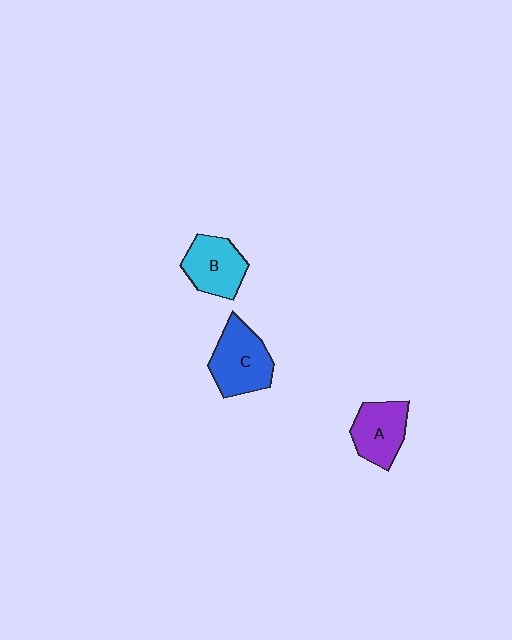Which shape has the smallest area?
Shape A (purple).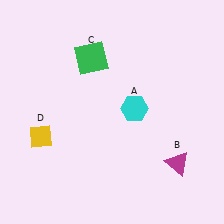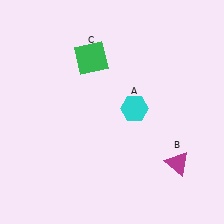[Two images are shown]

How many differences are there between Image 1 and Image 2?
There is 1 difference between the two images.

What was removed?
The yellow diamond (D) was removed in Image 2.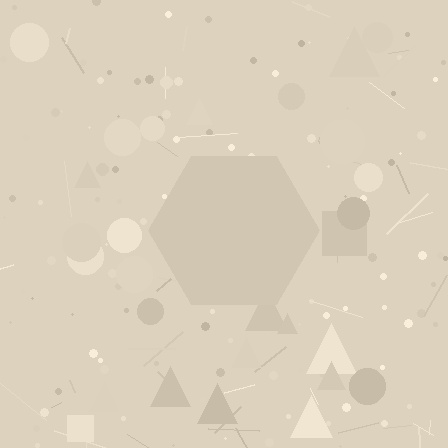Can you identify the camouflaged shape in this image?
The camouflaged shape is a hexagon.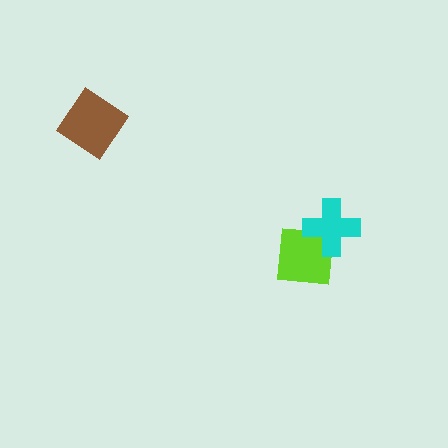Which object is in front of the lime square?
The cyan cross is in front of the lime square.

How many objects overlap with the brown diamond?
0 objects overlap with the brown diamond.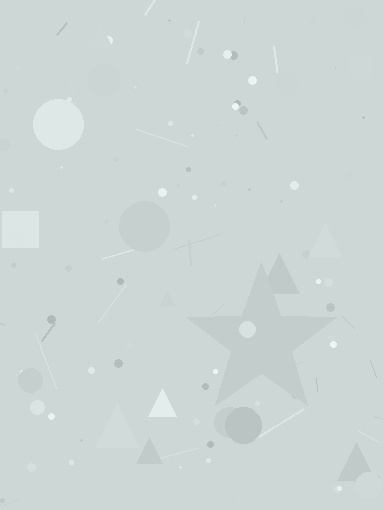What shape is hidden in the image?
A star is hidden in the image.